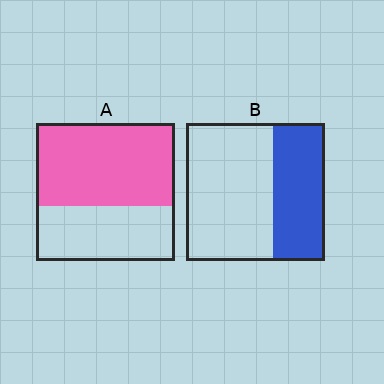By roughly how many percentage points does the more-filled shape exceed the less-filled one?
By roughly 25 percentage points (A over B).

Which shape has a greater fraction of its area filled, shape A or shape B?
Shape A.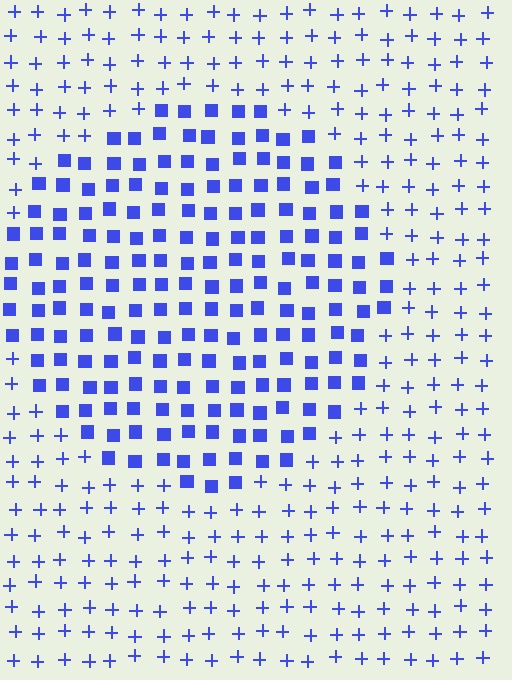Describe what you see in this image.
The image is filled with small blue elements arranged in a uniform grid. A circle-shaped region contains squares, while the surrounding area contains plus signs. The boundary is defined purely by the change in element shape.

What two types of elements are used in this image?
The image uses squares inside the circle region and plus signs outside it.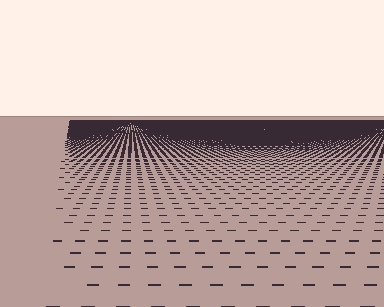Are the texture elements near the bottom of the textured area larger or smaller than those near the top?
Larger. Near the bottom, elements are closer to the viewer and appear at a bigger on-screen size.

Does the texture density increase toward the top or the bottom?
Density increases toward the top.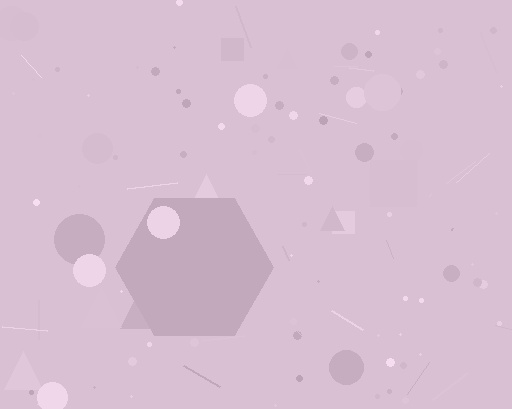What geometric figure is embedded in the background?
A hexagon is embedded in the background.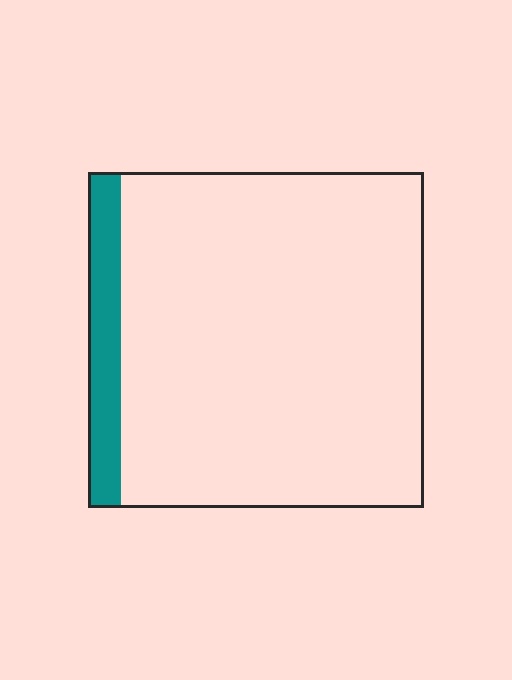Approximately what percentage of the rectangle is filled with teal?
Approximately 10%.